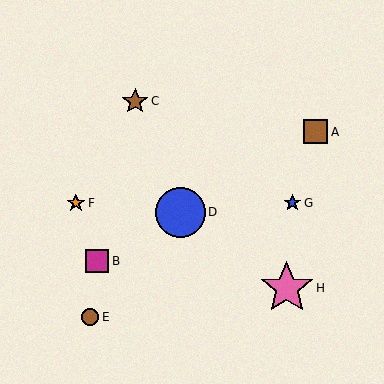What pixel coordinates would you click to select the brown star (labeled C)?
Click at (135, 101) to select the brown star C.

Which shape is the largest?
The pink star (labeled H) is the largest.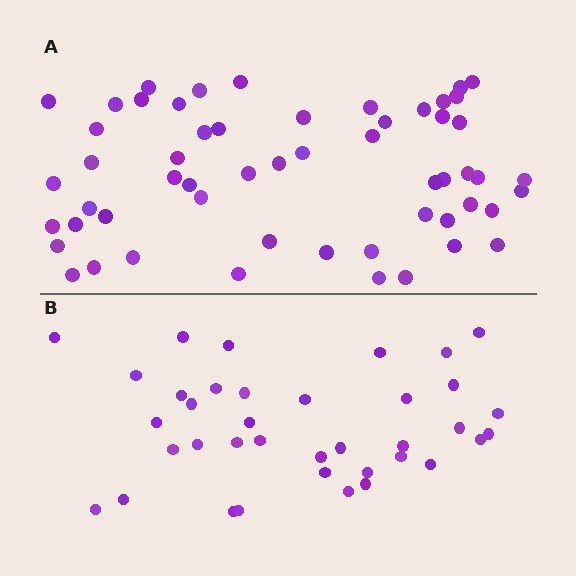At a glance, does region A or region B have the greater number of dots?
Region A (the top region) has more dots.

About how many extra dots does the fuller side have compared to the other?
Region A has approximately 20 more dots than region B.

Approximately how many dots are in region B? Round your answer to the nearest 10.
About 40 dots. (The exact count is 37, which rounds to 40.)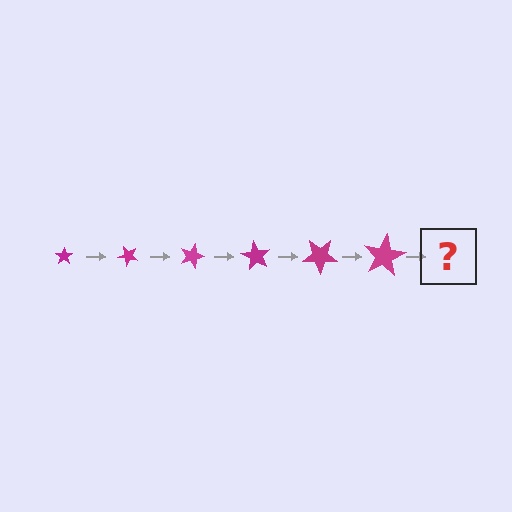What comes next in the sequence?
The next element should be a star, larger than the previous one and rotated 270 degrees from the start.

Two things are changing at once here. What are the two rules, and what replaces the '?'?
The two rules are that the star grows larger each step and it rotates 45 degrees each step. The '?' should be a star, larger than the previous one and rotated 270 degrees from the start.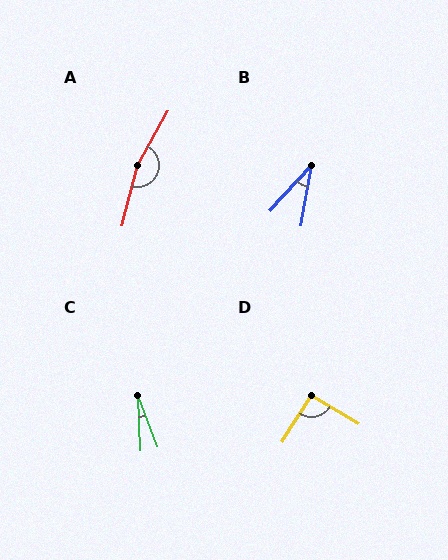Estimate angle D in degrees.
Approximately 91 degrees.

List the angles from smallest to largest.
C (19°), B (33°), D (91°), A (165°).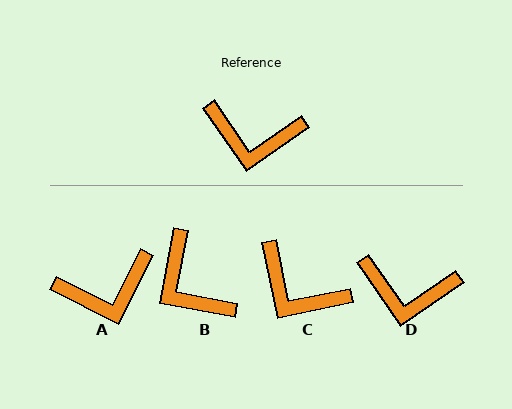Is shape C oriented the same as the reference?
No, it is off by about 23 degrees.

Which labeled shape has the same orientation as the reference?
D.